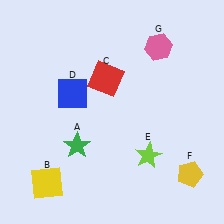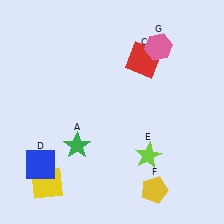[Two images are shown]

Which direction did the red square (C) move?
The red square (C) moved right.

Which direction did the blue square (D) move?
The blue square (D) moved down.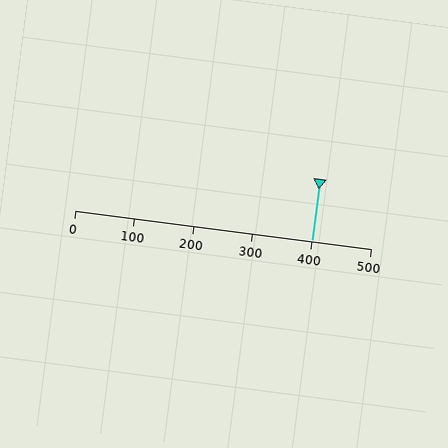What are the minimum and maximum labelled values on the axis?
The axis runs from 0 to 500.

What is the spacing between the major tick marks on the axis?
The major ticks are spaced 100 apart.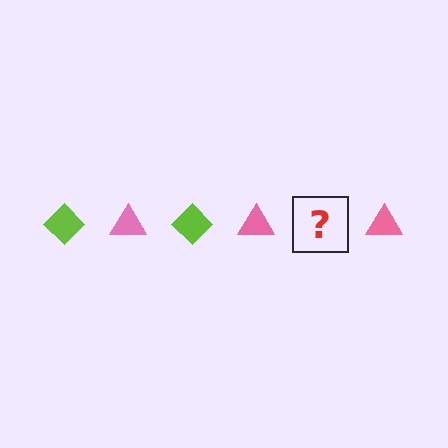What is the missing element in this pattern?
The missing element is a lime diamond.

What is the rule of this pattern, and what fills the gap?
The rule is that the pattern alternates between lime diamond and pink triangle. The gap should be filled with a lime diamond.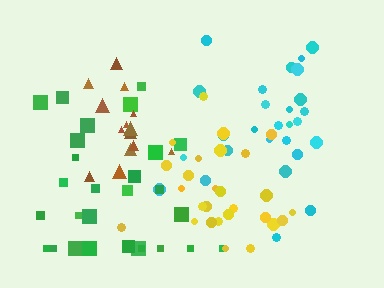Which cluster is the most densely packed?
Brown.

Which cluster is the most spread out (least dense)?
Green.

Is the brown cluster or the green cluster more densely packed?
Brown.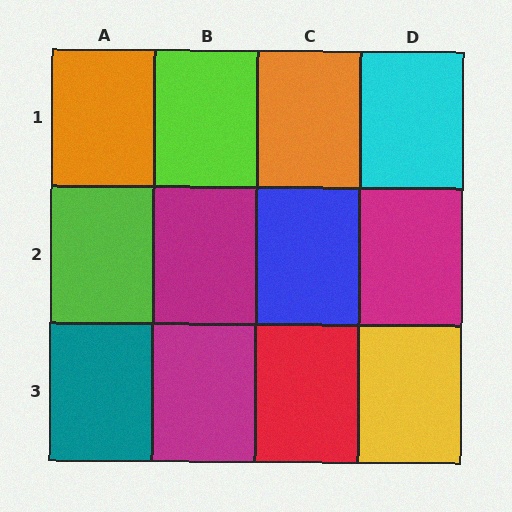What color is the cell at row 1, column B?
Lime.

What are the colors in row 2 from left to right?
Lime, magenta, blue, magenta.